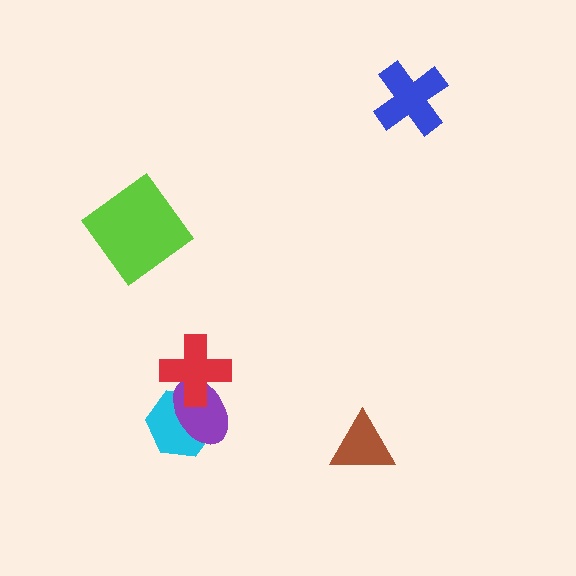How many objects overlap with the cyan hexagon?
2 objects overlap with the cyan hexagon.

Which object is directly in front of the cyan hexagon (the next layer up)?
The purple ellipse is directly in front of the cyan hexagon.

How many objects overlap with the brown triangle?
0 objects overlap with the brown triangle.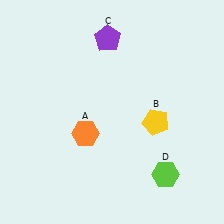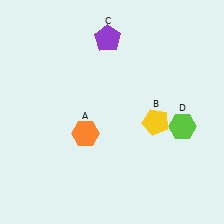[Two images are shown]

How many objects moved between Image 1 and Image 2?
1 object moved between the two images.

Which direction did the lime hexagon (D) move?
The lime hexagon (D) moved up.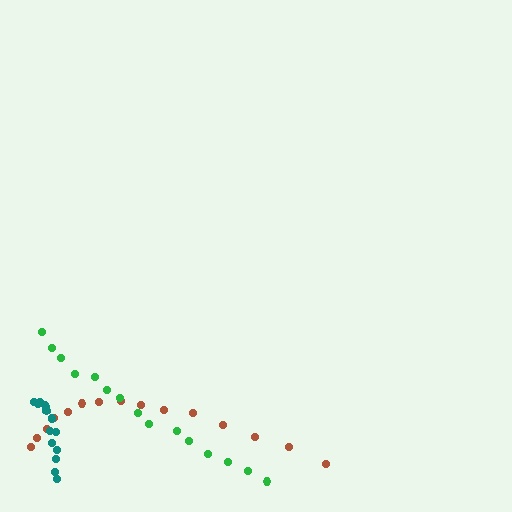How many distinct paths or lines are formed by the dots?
There are 3 distinct paths.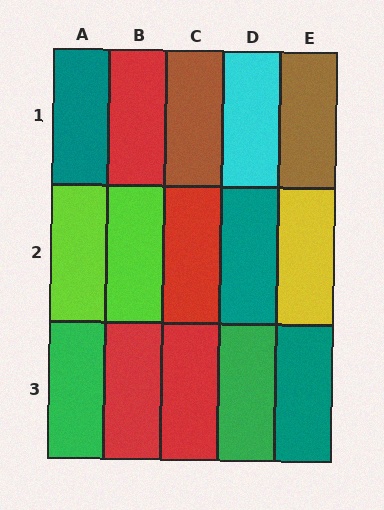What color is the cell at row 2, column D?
Teal.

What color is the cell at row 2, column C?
Red.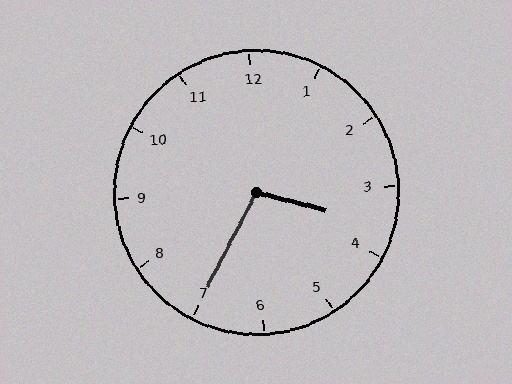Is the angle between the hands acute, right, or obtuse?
It is obtuse.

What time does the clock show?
3:35.